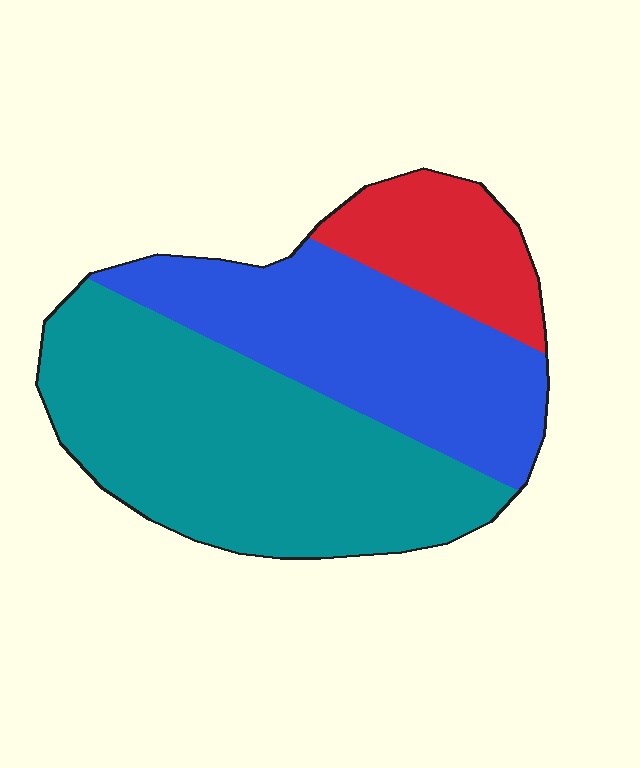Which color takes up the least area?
Red, at roughly 15%.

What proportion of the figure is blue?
Blue takes up about one third (1/3) of the figure.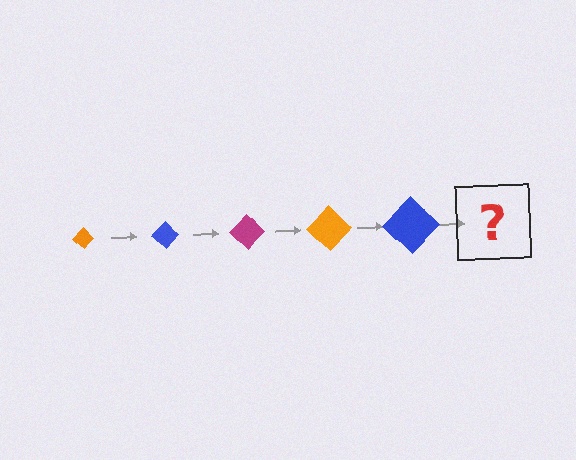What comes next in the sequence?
The next element should be a magenta diamond, larger than the previous one.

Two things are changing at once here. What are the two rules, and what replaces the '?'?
The two rules are that the diamond grows larger each step and the color cycles through orange, blue, and magenta. The '?' should be a magenta diamond, larger than the previous one.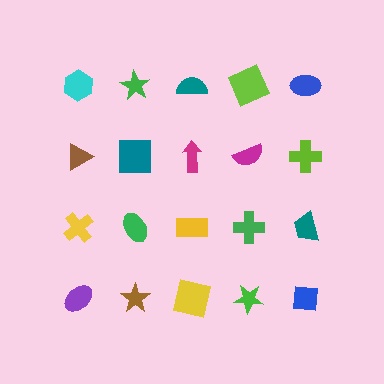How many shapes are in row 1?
5 shapes.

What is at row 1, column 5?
A blue ellipse.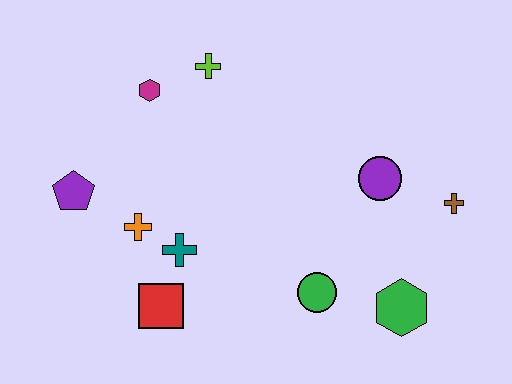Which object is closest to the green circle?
The green hexagon is closest to the green circle.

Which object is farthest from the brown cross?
The purple pentagon is farthest from the brown cross.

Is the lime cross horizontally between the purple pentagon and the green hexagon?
Yes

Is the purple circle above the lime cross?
No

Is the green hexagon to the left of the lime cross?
No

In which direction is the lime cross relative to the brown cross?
The lime cross is to the left of the brown cross.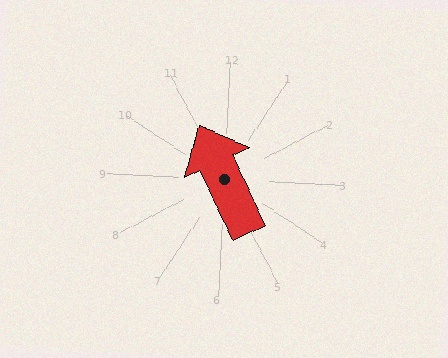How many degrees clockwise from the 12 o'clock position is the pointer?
Approximately 332 degrees.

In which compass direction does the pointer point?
Northwest.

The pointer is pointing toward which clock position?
Roughly 11 o'clock.